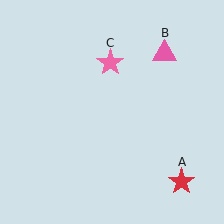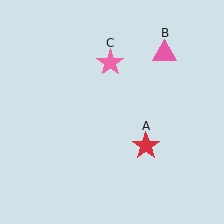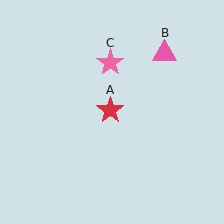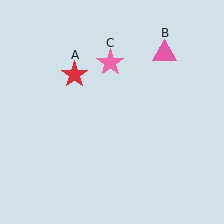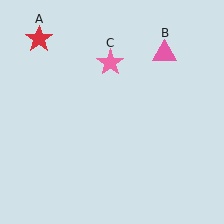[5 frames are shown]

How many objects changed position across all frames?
1 object changed position: red star (object A).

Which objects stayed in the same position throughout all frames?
Pink triangle (object B) and pink star (object C) remained stationary.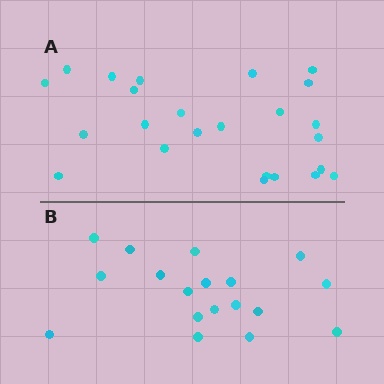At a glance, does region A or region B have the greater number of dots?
Region A (the top region) has more dots.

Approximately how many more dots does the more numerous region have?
Region A has about 6 more dots than region B.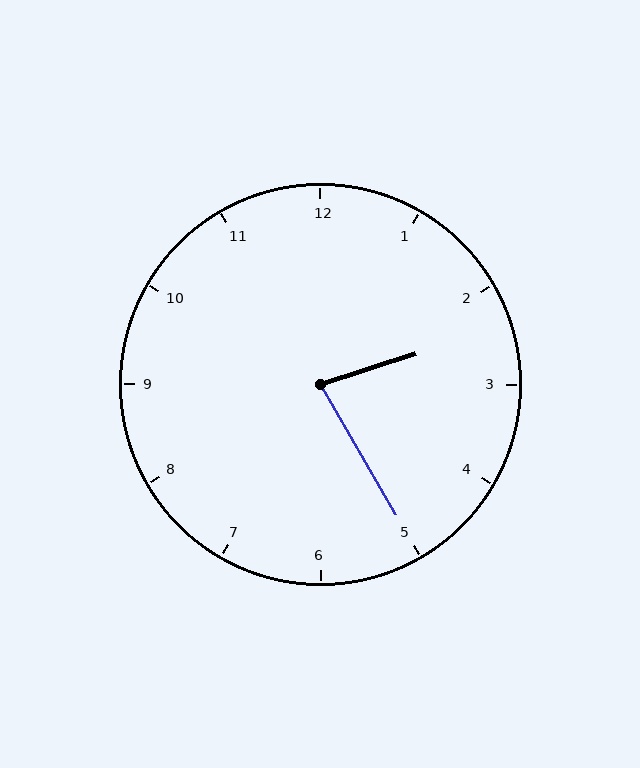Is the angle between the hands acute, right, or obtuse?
It is acute.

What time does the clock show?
2:25.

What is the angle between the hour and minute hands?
Approximately 78 degrees.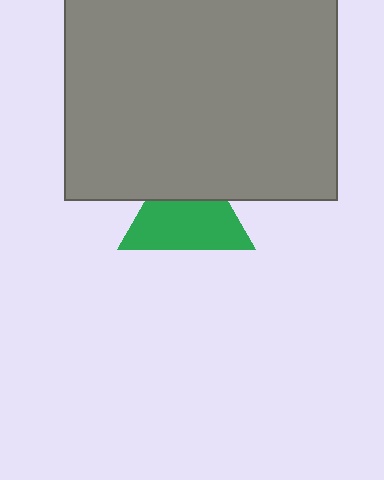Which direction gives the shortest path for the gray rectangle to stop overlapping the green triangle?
Moving up gives the shortest separation.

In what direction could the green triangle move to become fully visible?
The green triangle could move down. That would shift it out from behind the gray rectangle entirely.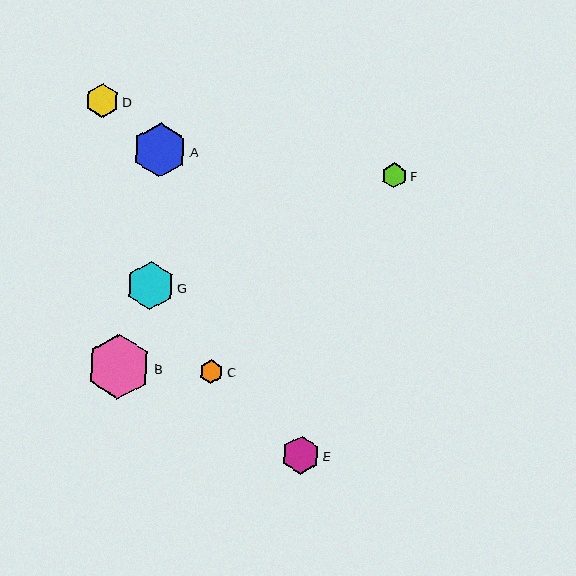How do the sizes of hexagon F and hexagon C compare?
Hexagon F and hexagon C are approximately the same size.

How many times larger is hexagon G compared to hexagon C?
Hexagon G is approximately 2.0 times the size of hexagon C.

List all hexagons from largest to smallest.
From largest to smallest: B, A, G, E, D, F, C.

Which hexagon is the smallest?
Hexagon C is the smallest with a size of approximately 24 pixels.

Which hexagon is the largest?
Hexagon B is the largest with a size of approximately 65 pixels.